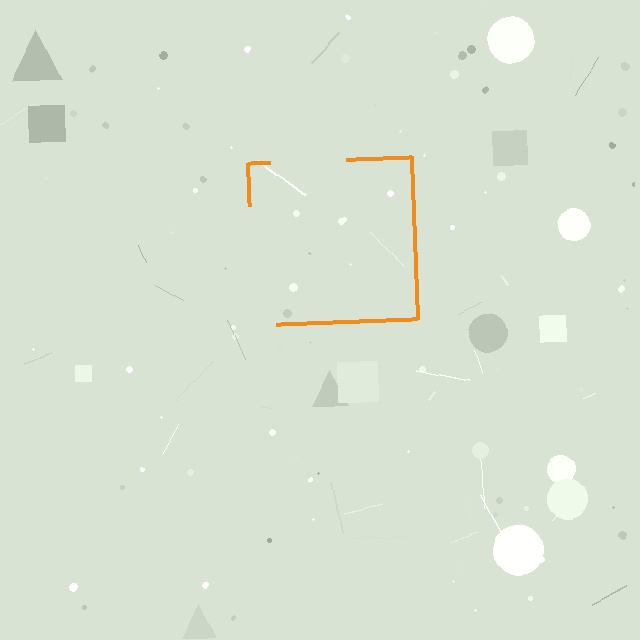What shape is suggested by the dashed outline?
The dashed outline suggests a square.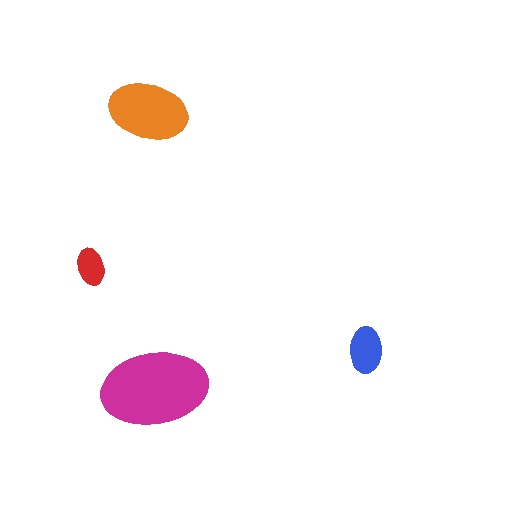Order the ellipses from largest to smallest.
the magenta one, the orange one, the blue one, the red one.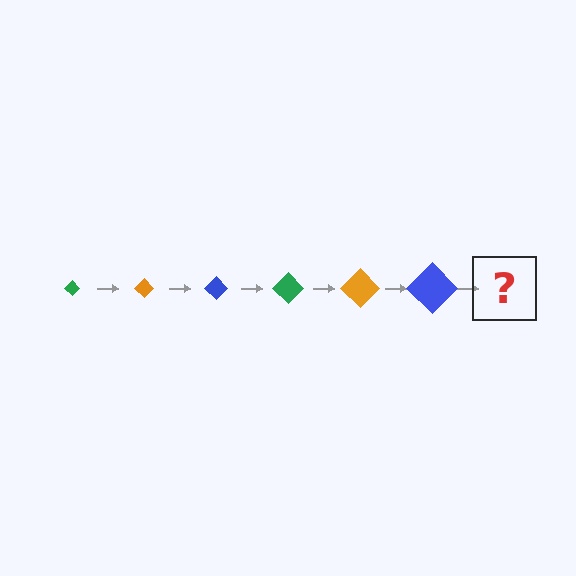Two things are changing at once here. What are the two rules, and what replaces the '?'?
The two rules are that the diamond grows larger each step and the color cycles through green, orange, and blue. The '?' should be a green diamond, larger than the previous one.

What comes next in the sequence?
The next element should be a green diamond, larger than the previous one.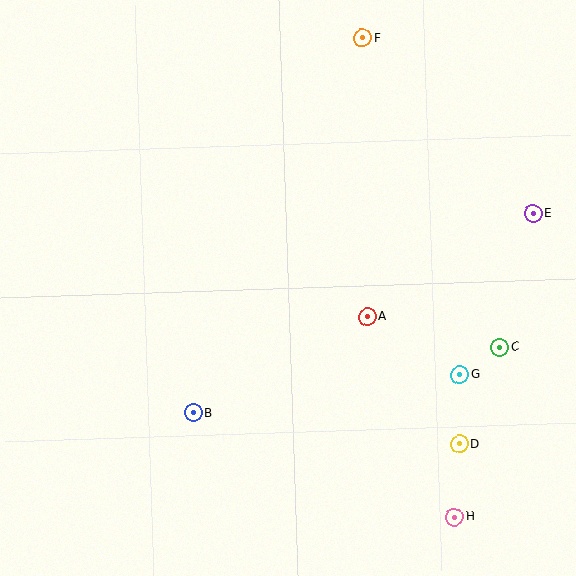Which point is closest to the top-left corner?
Point F is closest to the top-left corner.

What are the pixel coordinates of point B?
Point B is at (193, 413).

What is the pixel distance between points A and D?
The distance between A and D is 158 pixels.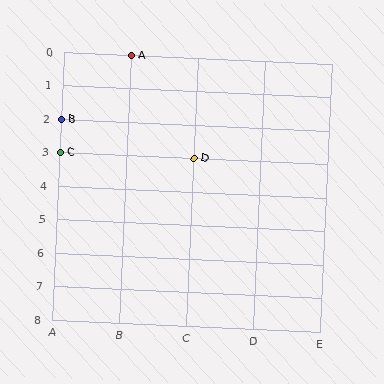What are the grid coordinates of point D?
Point D is at grid coordinates (C, 3).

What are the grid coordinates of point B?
Point B is at grid coordinates (A, 2).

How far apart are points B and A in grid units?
Points B and A are 1 column and 2 rows apart (about 2.2 grid units diagonally).